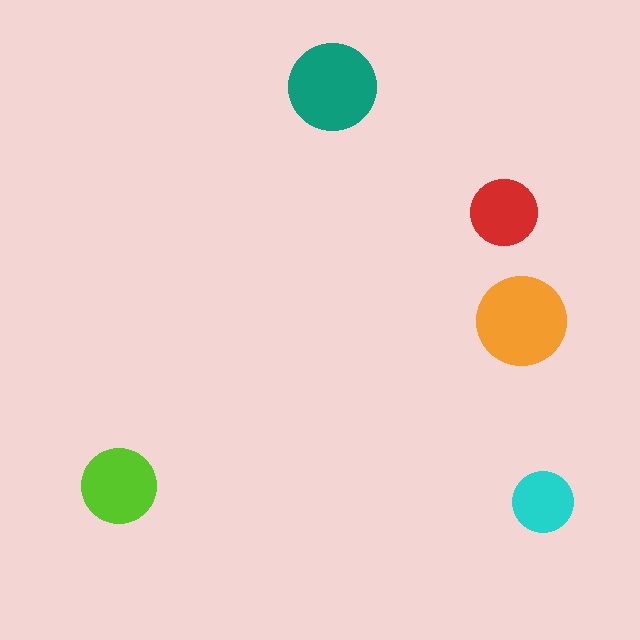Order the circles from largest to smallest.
the orange one, the teal one, the lime one, the red one, the cyan one.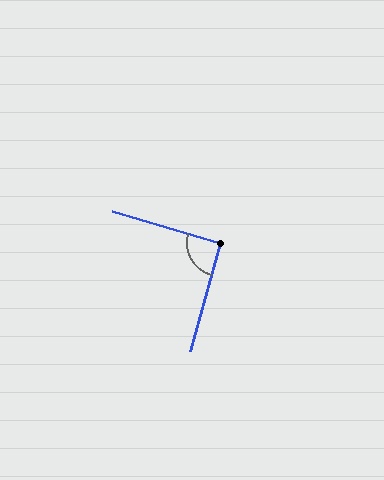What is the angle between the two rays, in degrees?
Approximately 92 degrees.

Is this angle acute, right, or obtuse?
It is approximately a right angle.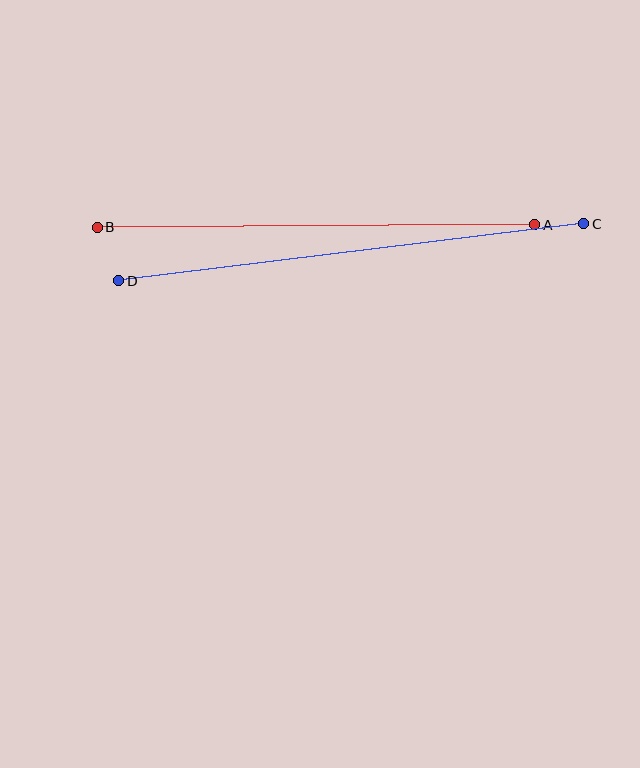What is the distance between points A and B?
The distance is approximately 437 pixels.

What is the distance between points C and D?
The distance is approximately 468 pixels.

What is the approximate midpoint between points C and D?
The midpoint is at approximately (351, 252) pixels.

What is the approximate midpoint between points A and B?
The midpoint is at approximately (316, 226) pixels.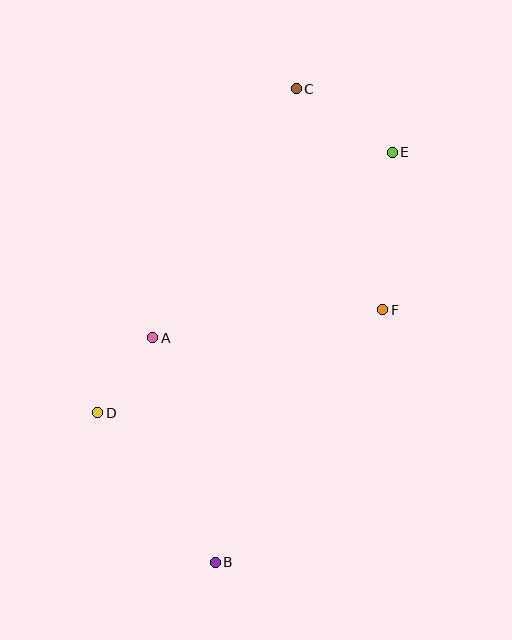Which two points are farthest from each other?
Points B and C are farthest from each other.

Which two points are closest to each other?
Points A and D are closest to each other.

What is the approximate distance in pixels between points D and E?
The distance between D and E is approximately 393 pixels.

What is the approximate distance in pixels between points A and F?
The distance between A and F is approximately 232 pixels.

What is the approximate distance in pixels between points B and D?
The distance between B and D is approximately 190 pixels.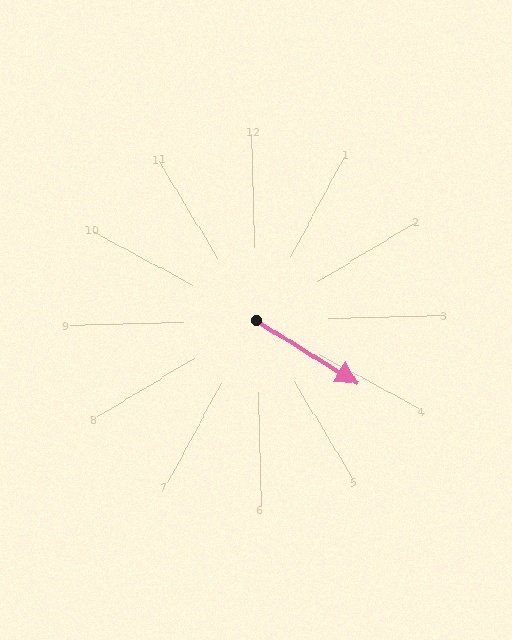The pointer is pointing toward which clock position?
Roughly 4 o'clock.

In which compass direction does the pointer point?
Southeast.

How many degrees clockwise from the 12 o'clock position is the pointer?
Approximately 123 degrees.